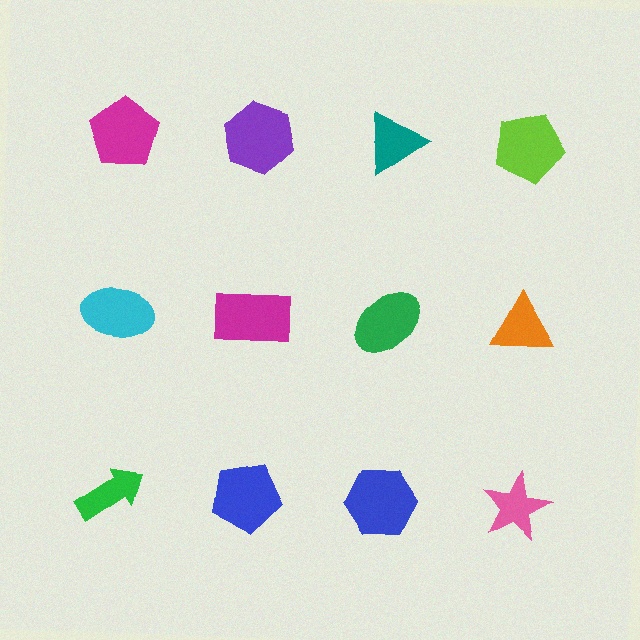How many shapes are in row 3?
4 shapes.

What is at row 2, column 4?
An orange triangle.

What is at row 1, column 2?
A purple hexagon.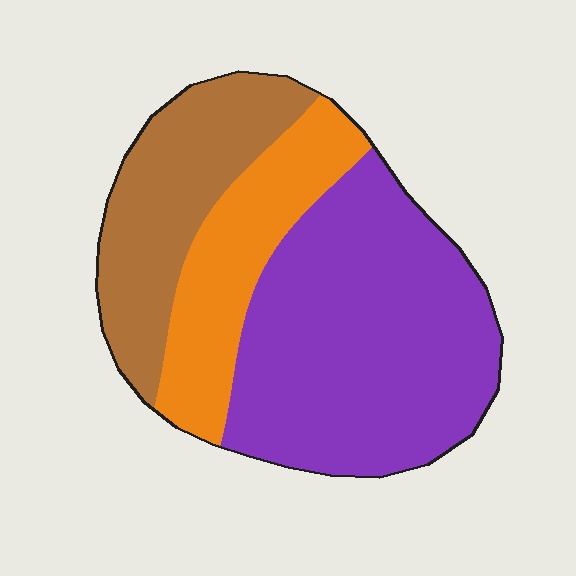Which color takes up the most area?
Purple, at roughly 50%.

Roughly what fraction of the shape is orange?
Orange covers 22% of the shape.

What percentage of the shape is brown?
Brown takes up about one quarter (1/4) of the shape.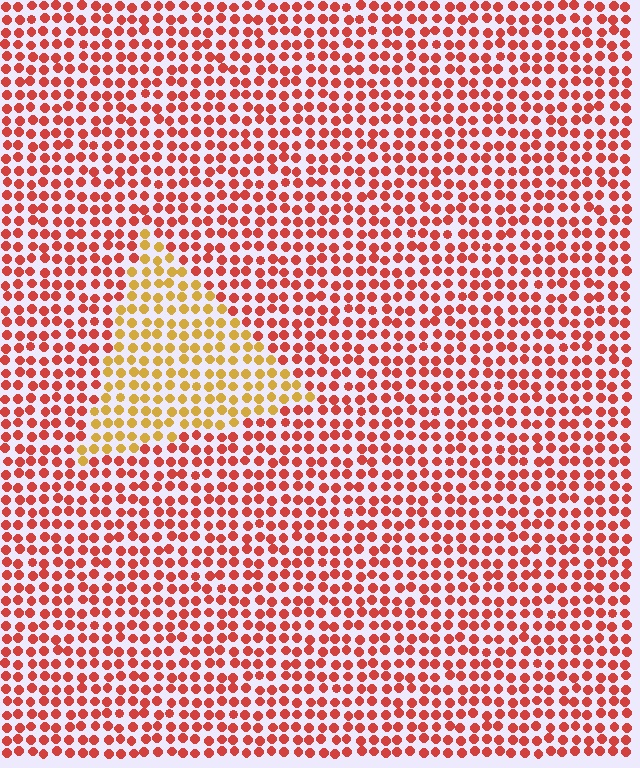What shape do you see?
I see a triangle.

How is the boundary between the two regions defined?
The boundary is defined purely by a slight shift in hue (about 42 degrees). Spacing, size, and orientation are identical on both sides.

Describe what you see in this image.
The image is filled with small red elements in a uniform arrangement. A triangle-shaped region is visible where the elements are tinted to a slightly different hue, forming a subtle color boundary.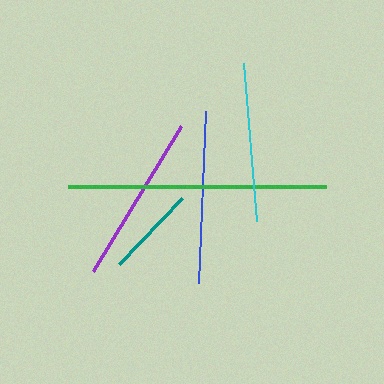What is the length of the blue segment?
The blue segment is approximately 171 pixels long.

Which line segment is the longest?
The green line is the longest at approximately 258 pixels.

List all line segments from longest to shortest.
From longest to shortest: green, blue, purple, cyan, teal.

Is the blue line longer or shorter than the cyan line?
The blue line is longer than the cyan line.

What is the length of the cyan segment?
The cyan segment is approximately 158 pixels long.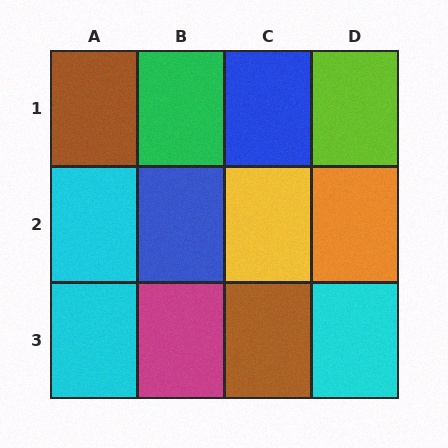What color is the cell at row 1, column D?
Lime.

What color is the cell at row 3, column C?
Brown.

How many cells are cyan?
3 cells are cyan.